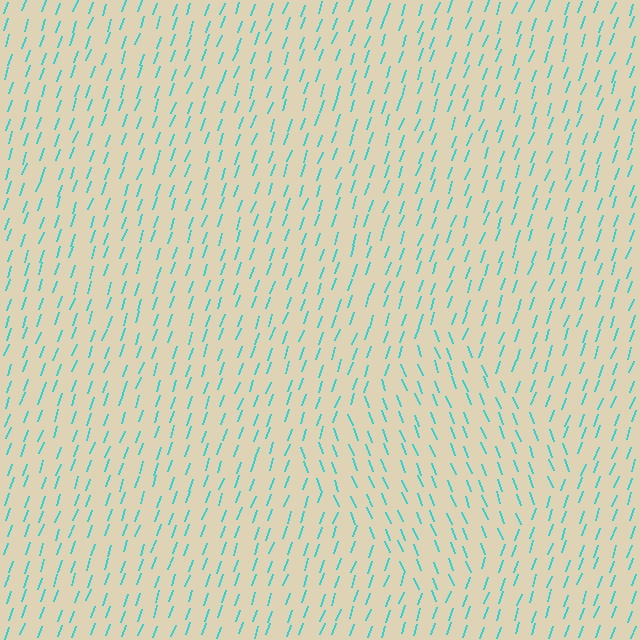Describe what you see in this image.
The image is filled with small cyan line segments. A diamond region in the image has lines oriented differently from the surrounding lines, creating a visible texture boundary.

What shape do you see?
I see a diamond.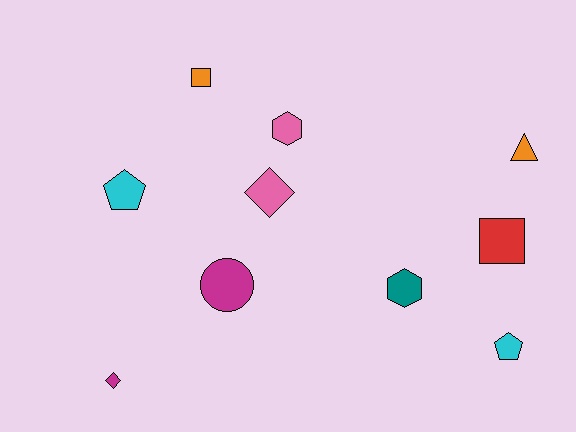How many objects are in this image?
There are 10 objects.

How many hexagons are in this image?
There are 2 hexagons.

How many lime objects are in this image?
There are no lime objects.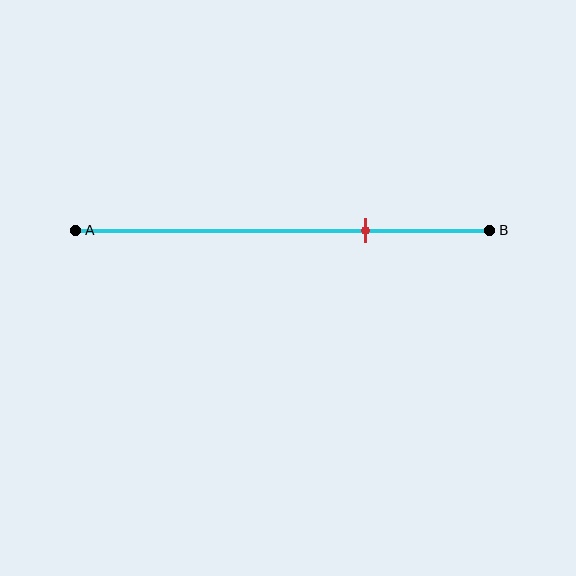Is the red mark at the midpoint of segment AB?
No, the mark is at about 70% from A, not at the 50% midpoint.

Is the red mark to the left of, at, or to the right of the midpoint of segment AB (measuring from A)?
The red mark is to the right of the midpoint of segment AB.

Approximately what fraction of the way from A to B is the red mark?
The red mark is approximately 70% of the way from A to B.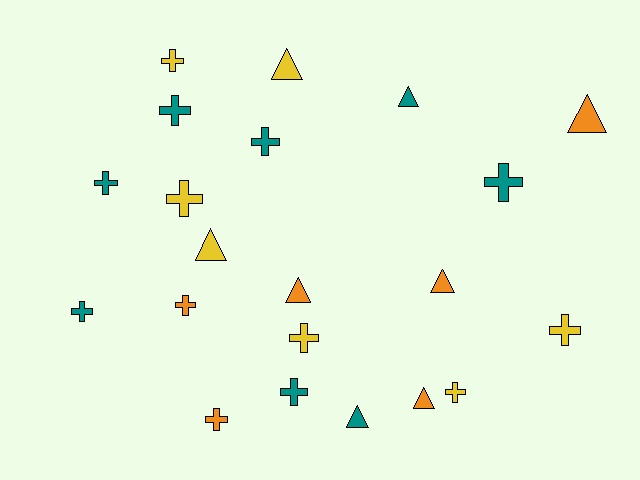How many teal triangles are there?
There are 2 teal triangles.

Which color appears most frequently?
Teal, with 8 objects.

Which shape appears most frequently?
Cross, with 13 objects.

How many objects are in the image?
There are 21 objects.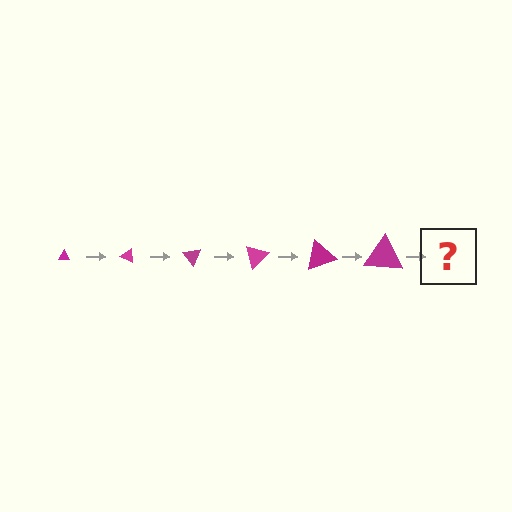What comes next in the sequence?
The next element should be a triangle, larger than the previous one and rotated 150 degrees from the start.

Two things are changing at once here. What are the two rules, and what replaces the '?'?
The two rules are that the triangle grows larger each step and it rotates 25 degrees each step. The '?' should be a triangle, larger than the previous one and rotated 150 degrees from the start.